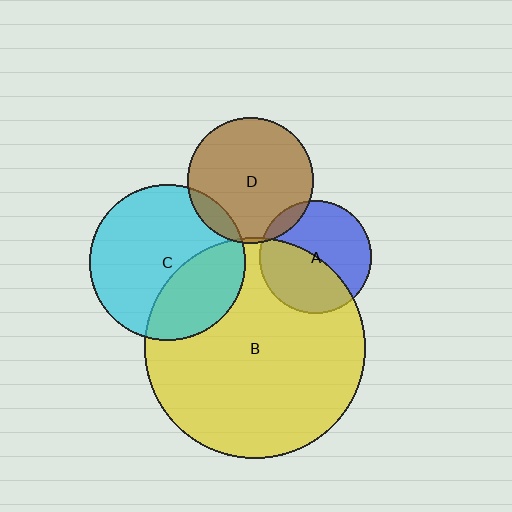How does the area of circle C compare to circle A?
Approximately 1.9 times.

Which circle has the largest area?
Circle B (yellow).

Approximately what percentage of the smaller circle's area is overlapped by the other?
Approximately 45%.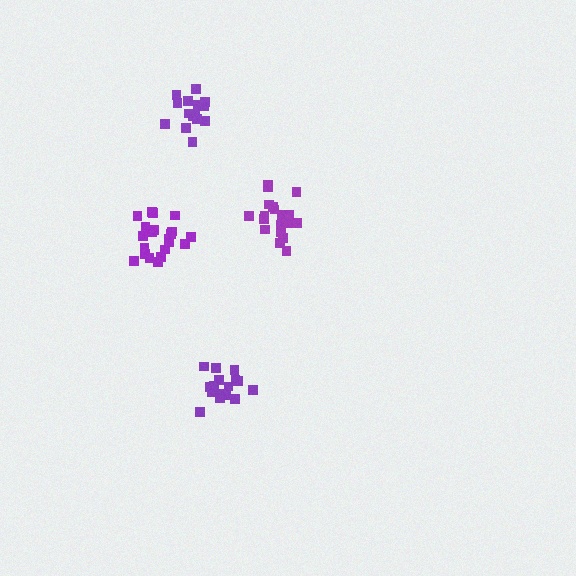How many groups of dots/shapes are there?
There are 4 groups.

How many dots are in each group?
Group 1: 17 dots, Group 2: 16 dots, Group 3: 21 dots, Group 4: 21 dots (75 total).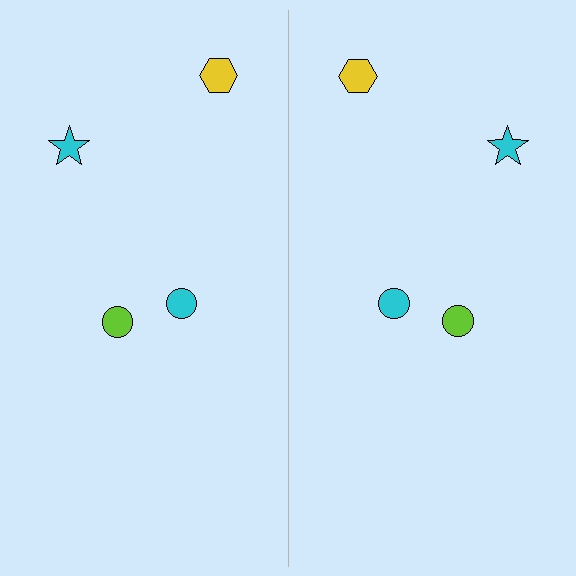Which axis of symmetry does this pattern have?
The pattern has a vertical axis of symmetry running through the center of the image.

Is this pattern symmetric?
Yes, this pattern has bilateral (reflection) symmetry.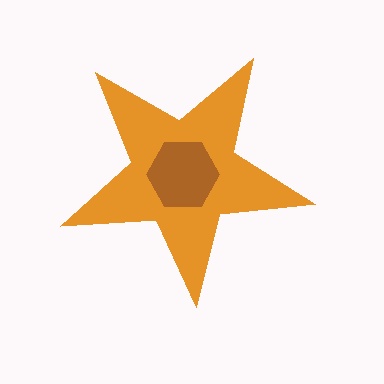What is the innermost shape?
The brown hexagon.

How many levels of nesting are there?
2.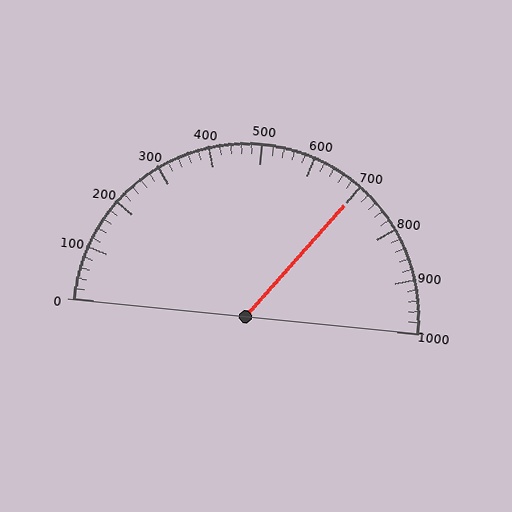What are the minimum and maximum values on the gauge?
The gauge ranges from 0 to 1000.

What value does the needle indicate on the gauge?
The needle indicates approximately 700.